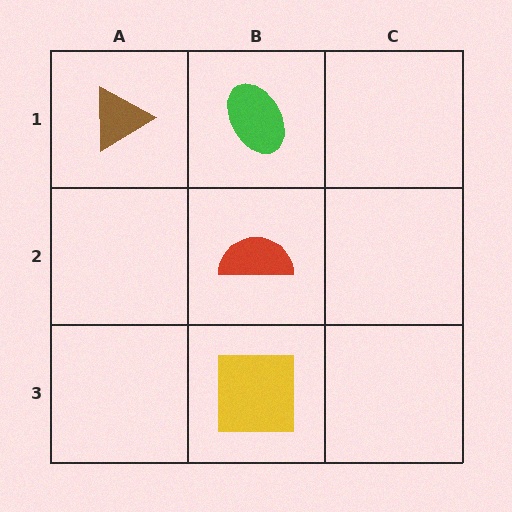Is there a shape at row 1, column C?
No, that cell is empty.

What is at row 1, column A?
A brown triangle.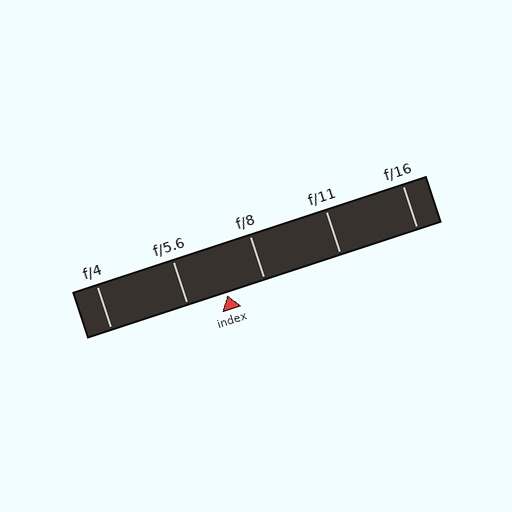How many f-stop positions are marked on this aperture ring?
There are 5 f-stop positions marked.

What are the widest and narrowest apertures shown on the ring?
The widest aperture shown is f/4 and the narrowest is f/16.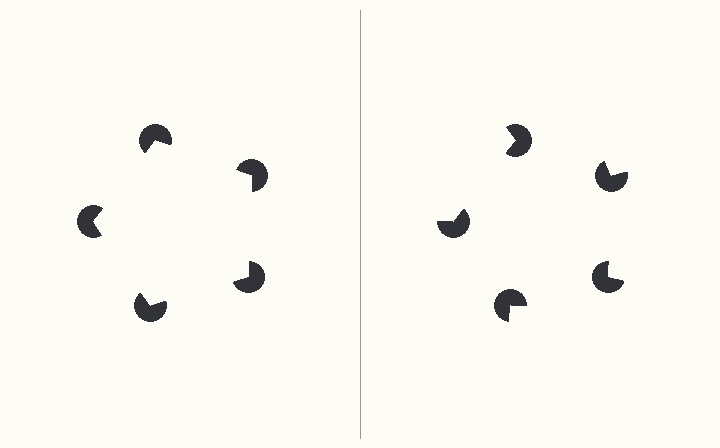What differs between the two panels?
The pac-man discs are positioned identically on both sides; only the wedge orientations differ. On the left they align to a pentagon; on the right they are misaligned.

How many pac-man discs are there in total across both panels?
10 — 5 on each side.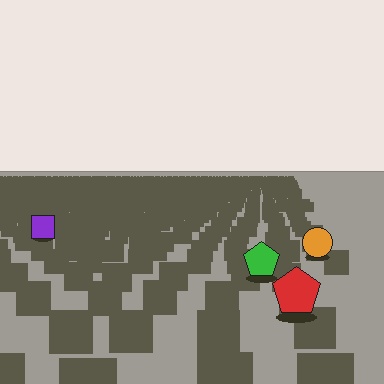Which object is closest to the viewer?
The red pentagon is closest. The texture marks near it are larger and more spread out.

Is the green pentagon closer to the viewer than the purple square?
Yes. The green pentagon is closer — you can tell from the texture gradient: the ground texture is coarser near it.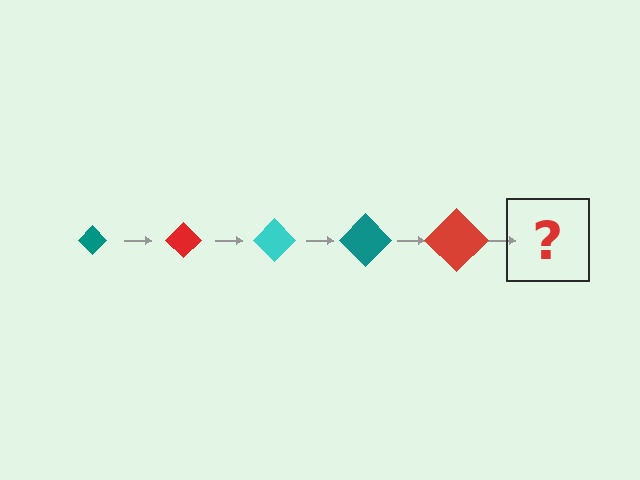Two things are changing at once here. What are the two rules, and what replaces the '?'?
The two rules are that the diamond grows larger each step and the color cycles through teal, red, and cyan. The '?' should be a cyan diamond, larger than the previous one.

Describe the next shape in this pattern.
It should be a cyan diamond, larger than the previous one.